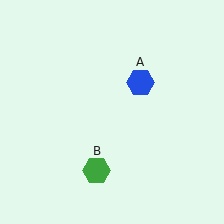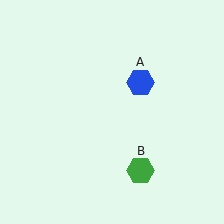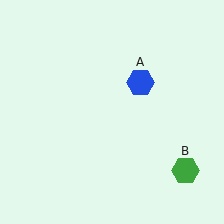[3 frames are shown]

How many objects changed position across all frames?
1 object changed position: green hexagon (object B).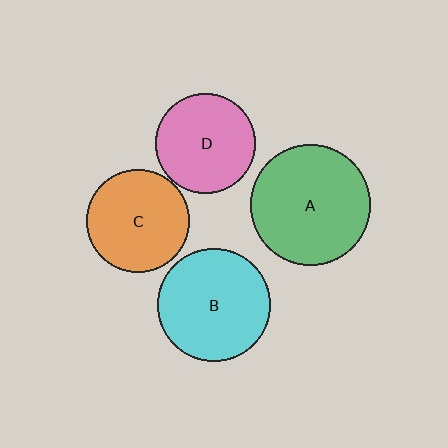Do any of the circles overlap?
No, none of the circles overlap.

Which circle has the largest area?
Circle A (green).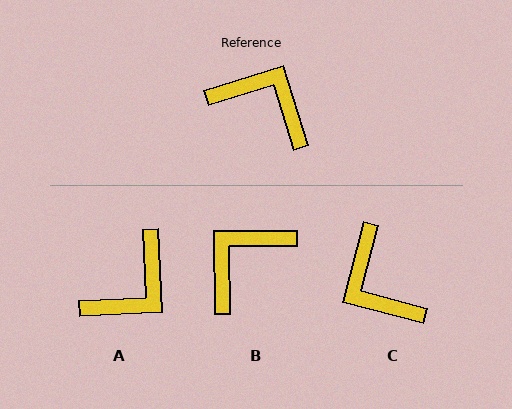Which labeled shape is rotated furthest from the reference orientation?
C, about 148 degrees away.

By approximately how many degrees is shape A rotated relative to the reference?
Approximately 104 degrees clockwise.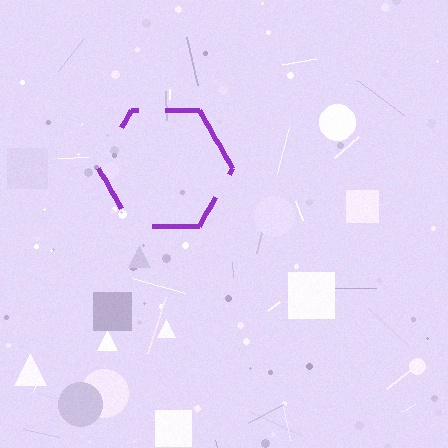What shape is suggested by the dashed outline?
The dashed outline suggests a hexagon.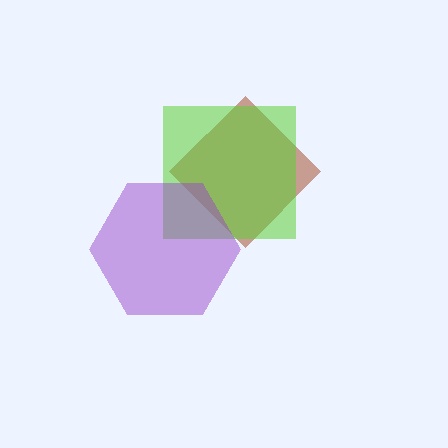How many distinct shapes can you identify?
There are 3 distinct shapes: a brown diamond, a lime square, a purple hexagon.